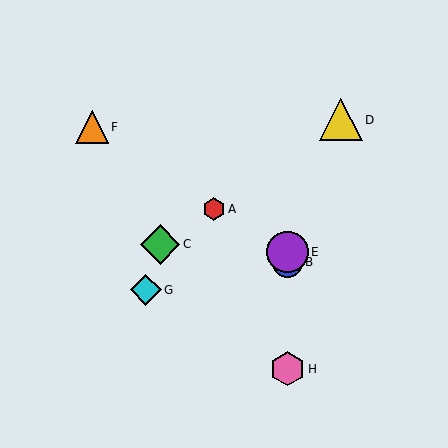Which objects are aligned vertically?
Objects B, E, H are aligned vertically.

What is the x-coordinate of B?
Object B is at x≈287.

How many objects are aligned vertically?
3 objects (B, E, H) are aligned vertically.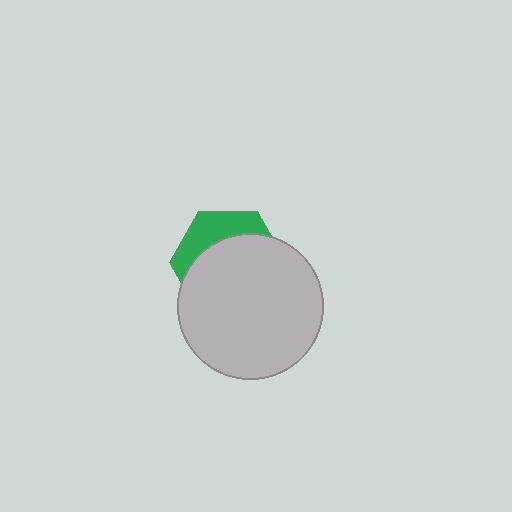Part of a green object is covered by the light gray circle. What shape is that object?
It is a hexagon.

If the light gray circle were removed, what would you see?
You would see the complete green hexagon.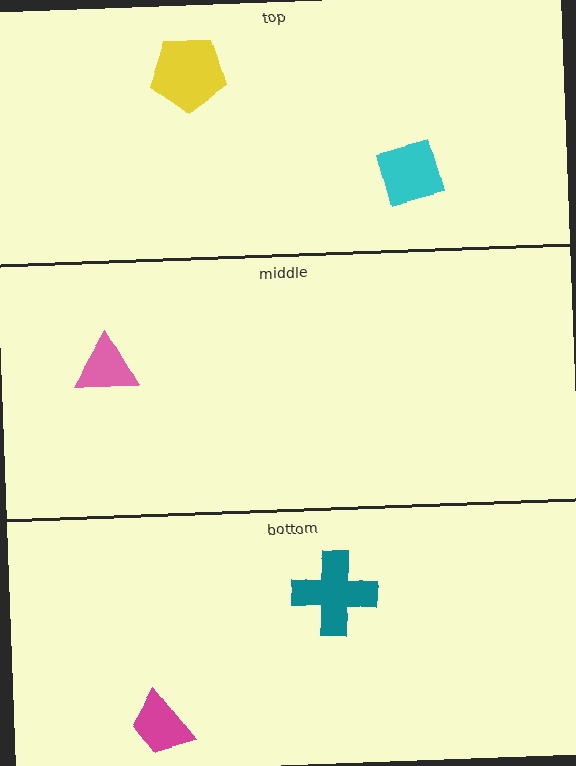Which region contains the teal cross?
The bottom region.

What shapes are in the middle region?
The pink triangle.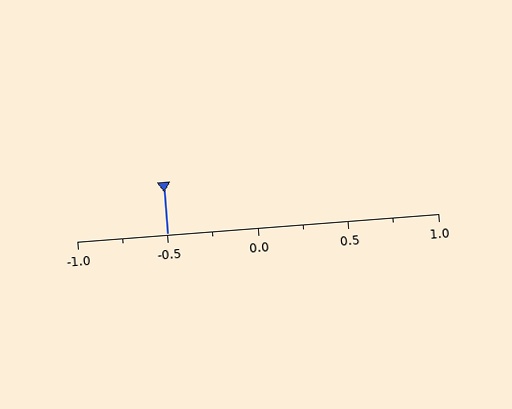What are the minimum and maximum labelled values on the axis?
The axis runs from -1.0 to 1.0.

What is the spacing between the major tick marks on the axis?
The major ticks are spaced 0.5 apart.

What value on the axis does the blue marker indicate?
The marker indicates approximately -0.5.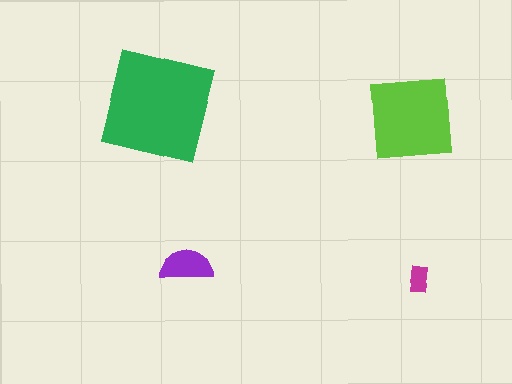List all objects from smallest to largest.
The magenta rectangle, the purple semicircle, the lime square, the green square.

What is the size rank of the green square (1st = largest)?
1st.